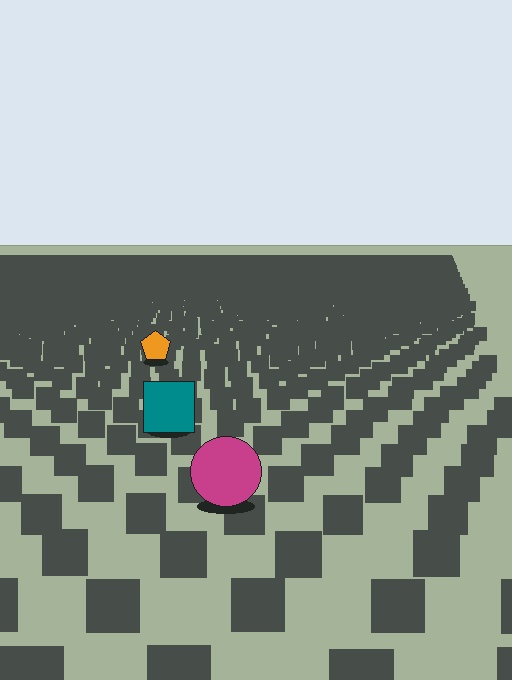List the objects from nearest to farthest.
From nearest to farthest: the magenta circle, the teal square, the orange pentagon.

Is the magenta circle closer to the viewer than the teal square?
Yes. The magenta circle is closer — you can tell from the texture gradient: the ground texture is coarser near it.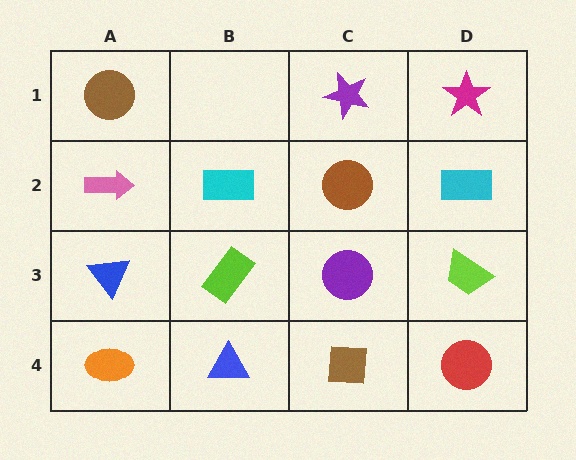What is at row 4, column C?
A brown square.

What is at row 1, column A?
A brown circle.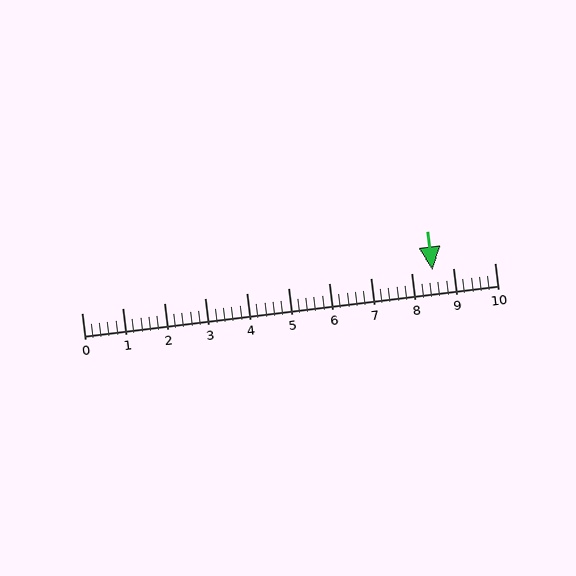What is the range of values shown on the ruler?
The ruler shows values from 0 to 10.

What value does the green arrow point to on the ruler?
The green arrow points to approximately 8.5.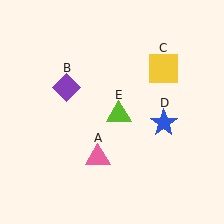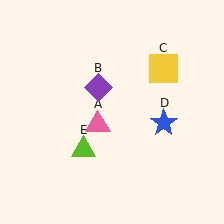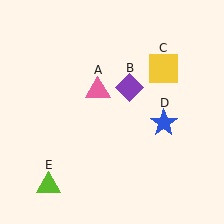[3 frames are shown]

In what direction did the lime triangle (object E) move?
The lime triangle (object E) moved down and to the left.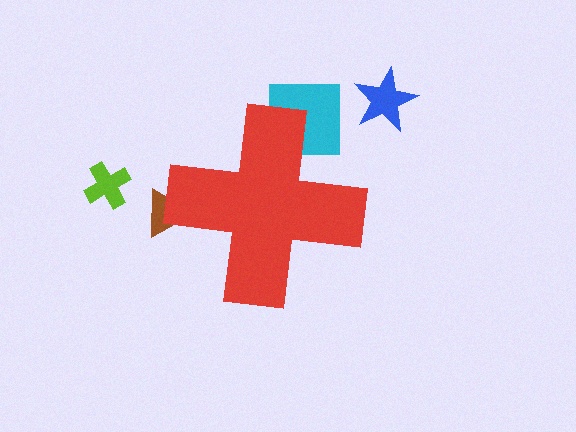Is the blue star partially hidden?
No, the blue star is fully visible.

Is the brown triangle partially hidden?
Yes, the brown triangle is partially hidden behind the red cross.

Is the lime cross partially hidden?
No, the lime cross is fully visible.